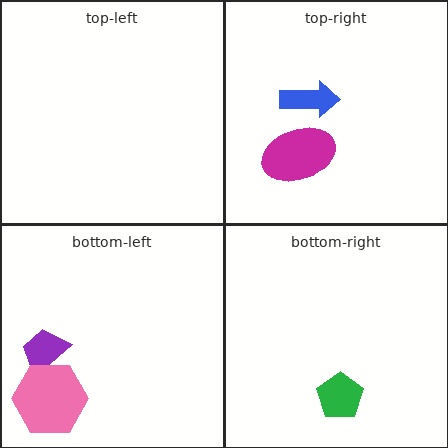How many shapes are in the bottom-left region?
2.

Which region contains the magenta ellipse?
The top-right region.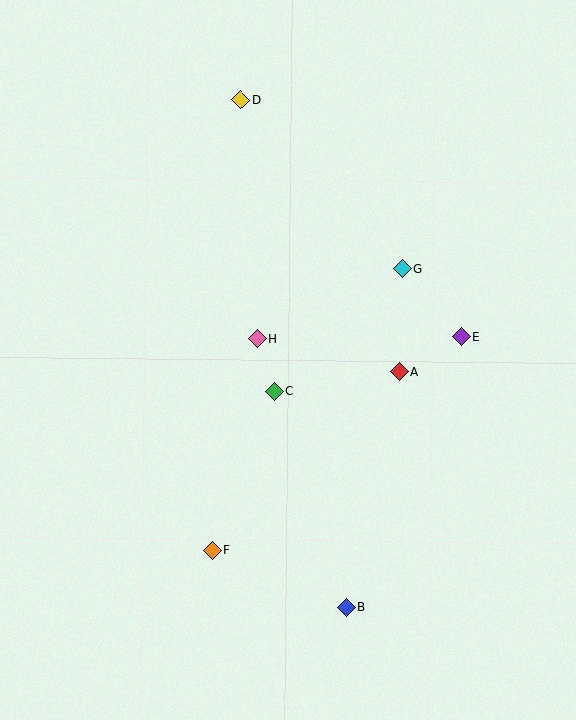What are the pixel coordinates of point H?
Point H is at (257, 339).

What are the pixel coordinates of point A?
Point A is at (399, 372).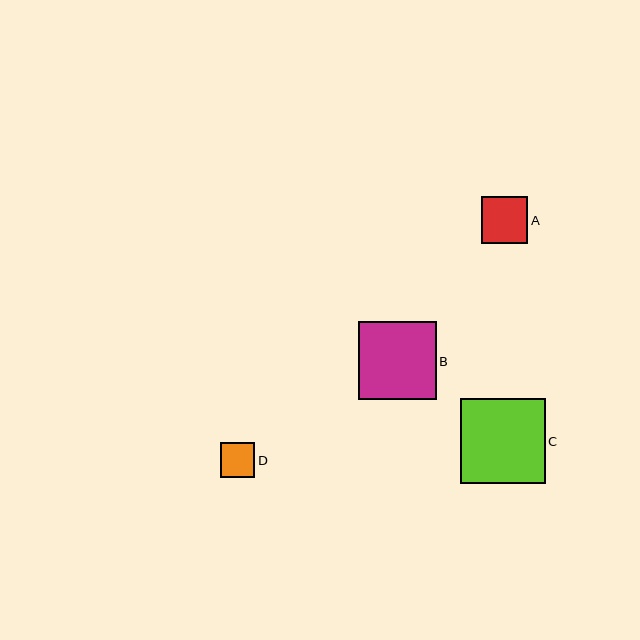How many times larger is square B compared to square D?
Square B is approximately 2.2 times the size of square D.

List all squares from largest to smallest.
From largest to smallest: C, B, A, D.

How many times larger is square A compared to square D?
Square A is approximately 1.3 times the size of square D.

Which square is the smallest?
Square D is the smallest with a size of approximately 35 pixels.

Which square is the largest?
Square C is the largest with a size of approximately 85 pixels.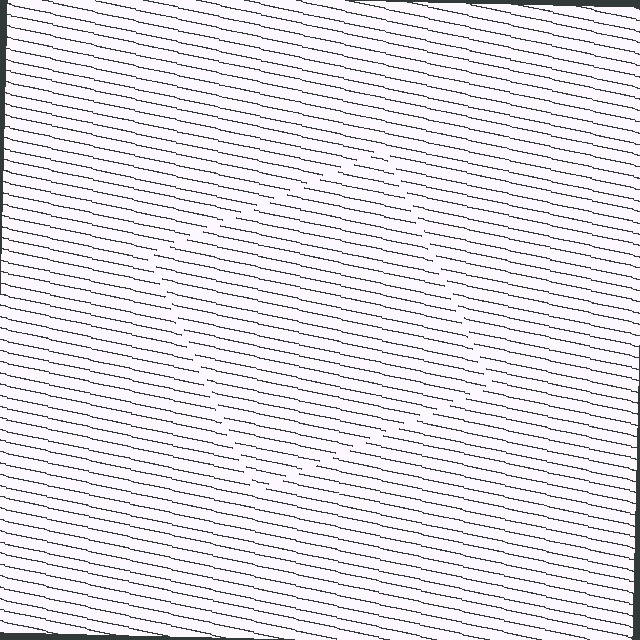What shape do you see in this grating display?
An illusory square. The interior of the shape contains the same grating, shifted by half a period — the contour is defined by the phase discontinuity where line-ends from the inner and outer gratings abut.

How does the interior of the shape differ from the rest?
The interior of the shape contains the same grating, shifted by half a period — the contour is defined by the phase discontinuity where line-ends from the inner and outer gratings abut.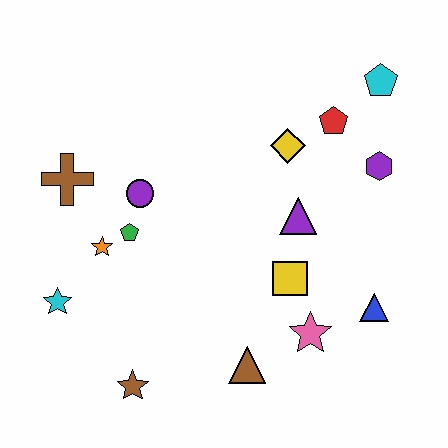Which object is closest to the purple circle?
The green pentagon is closest to the purple circle.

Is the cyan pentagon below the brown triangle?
No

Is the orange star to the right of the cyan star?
Yes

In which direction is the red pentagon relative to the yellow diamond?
The red pentagon is to the right of the yellow diamond.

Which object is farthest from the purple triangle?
The cyan star is farthest from the purple triangle.